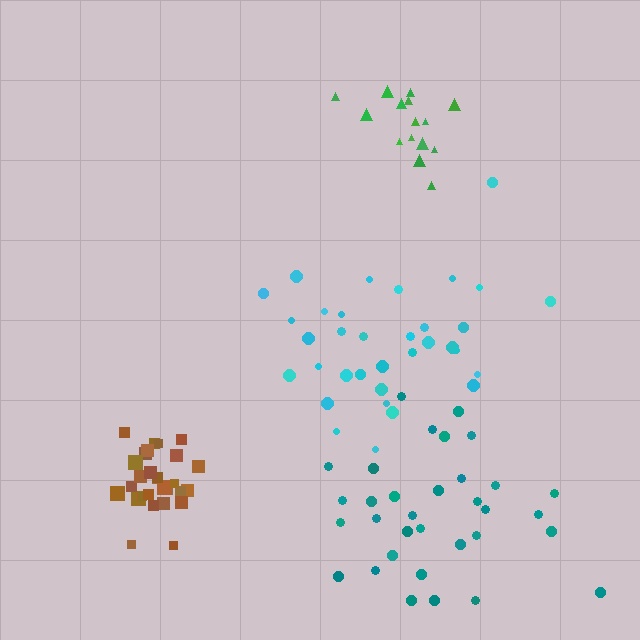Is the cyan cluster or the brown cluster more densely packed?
Brown.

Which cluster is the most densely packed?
Brown.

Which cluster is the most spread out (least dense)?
Cyan.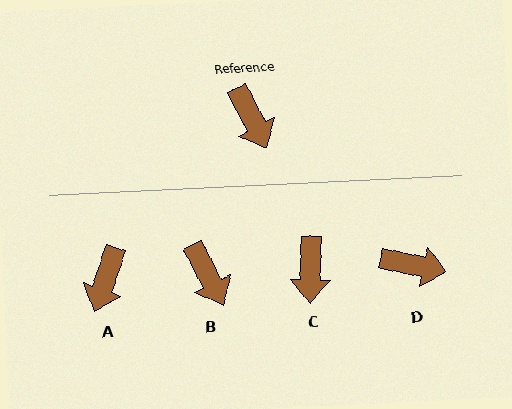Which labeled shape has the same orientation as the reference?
B.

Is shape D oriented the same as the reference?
No, it is off by about 51 degrees.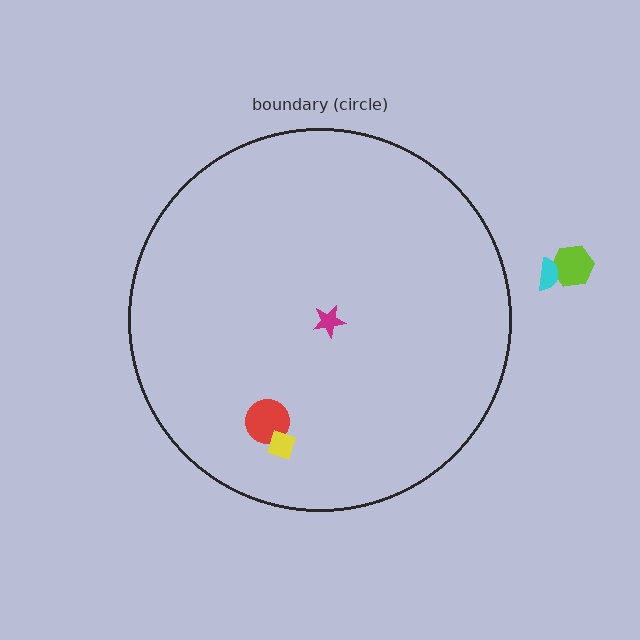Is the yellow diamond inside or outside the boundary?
Inside.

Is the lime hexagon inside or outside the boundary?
Outside.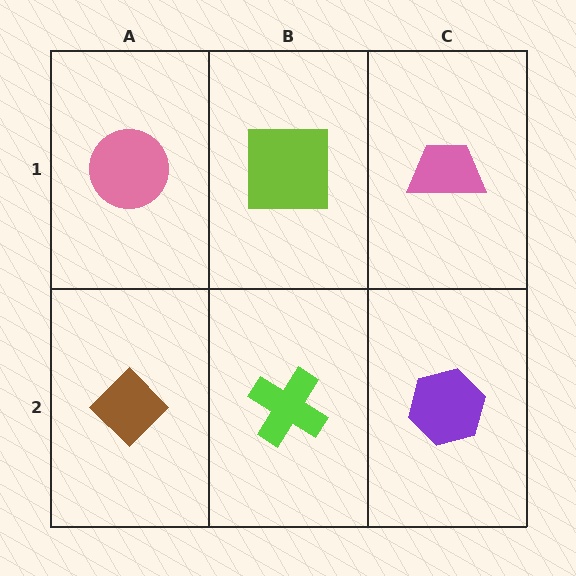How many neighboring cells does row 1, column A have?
2.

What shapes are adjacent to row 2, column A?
A pink circle (row 1, column A), a lime cross (row 2, column B).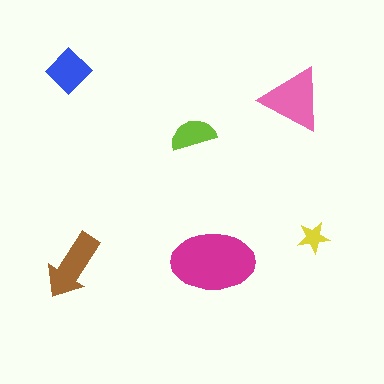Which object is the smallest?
The yellow star.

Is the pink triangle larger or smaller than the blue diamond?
Larger.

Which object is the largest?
The magenta ellipse.